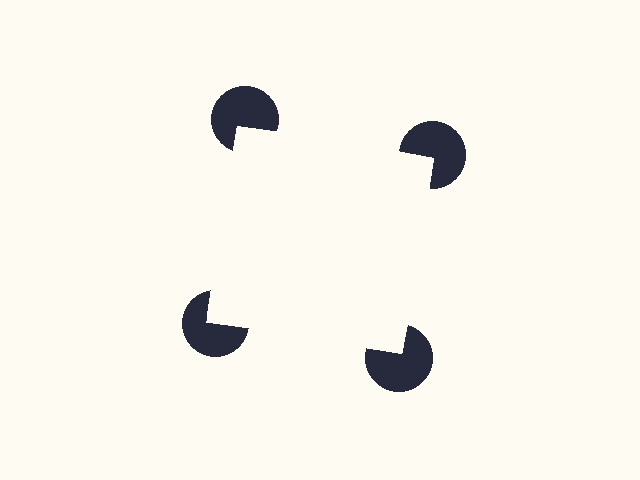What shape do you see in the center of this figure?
An illusory square — its edges are inferred from the aligned wedge cuts in the pac-man discs, not physically drawn.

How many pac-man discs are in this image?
There are 4 — one at each vertex of the illusory square.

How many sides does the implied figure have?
4 sides.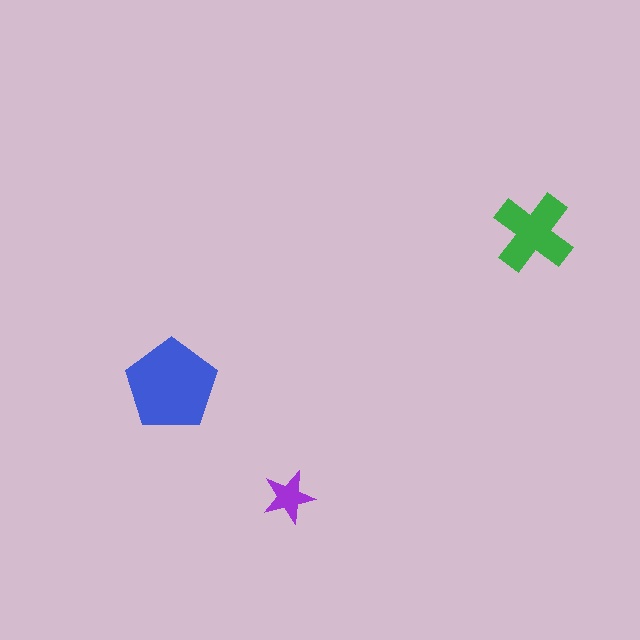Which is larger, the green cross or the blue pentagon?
The blue pentagon.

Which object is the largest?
The blue pentagon.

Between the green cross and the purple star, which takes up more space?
The green cross.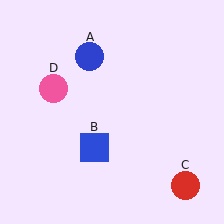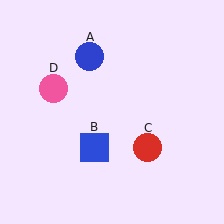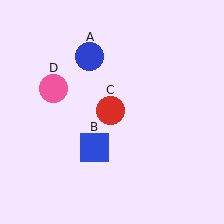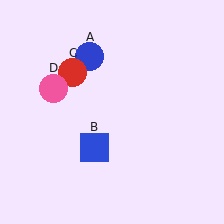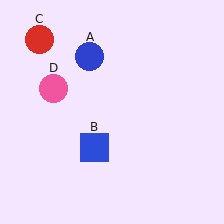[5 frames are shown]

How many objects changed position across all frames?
1 object changed position: red circle (object C).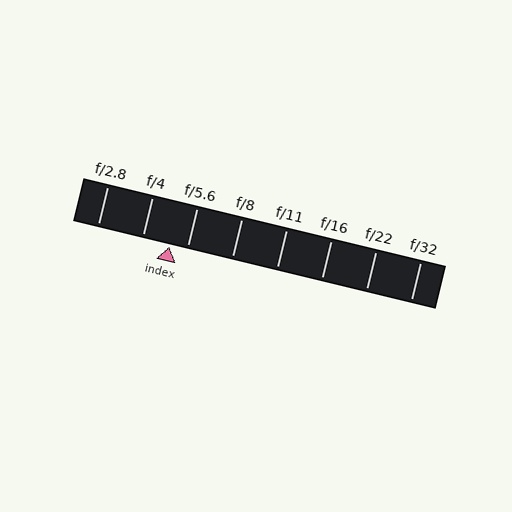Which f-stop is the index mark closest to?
The index mark is closest to f/5.6.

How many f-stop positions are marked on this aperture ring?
There are 8 f-stop positions marked.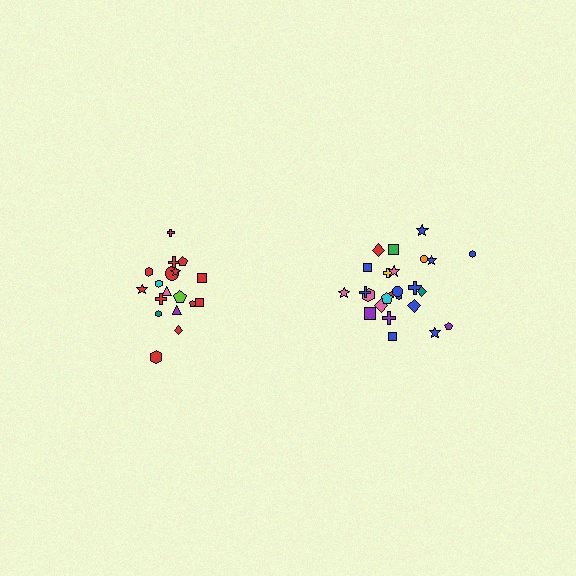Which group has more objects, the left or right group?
The right group.